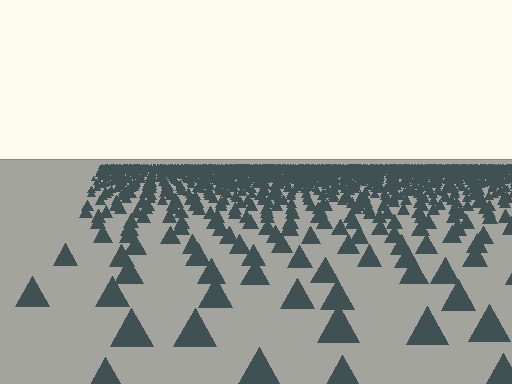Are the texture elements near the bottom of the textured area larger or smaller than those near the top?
Larger. Near the bottom, elements are closer to the viewer and appear at a bigger on-screen size.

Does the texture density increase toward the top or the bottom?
Density increases toward the top.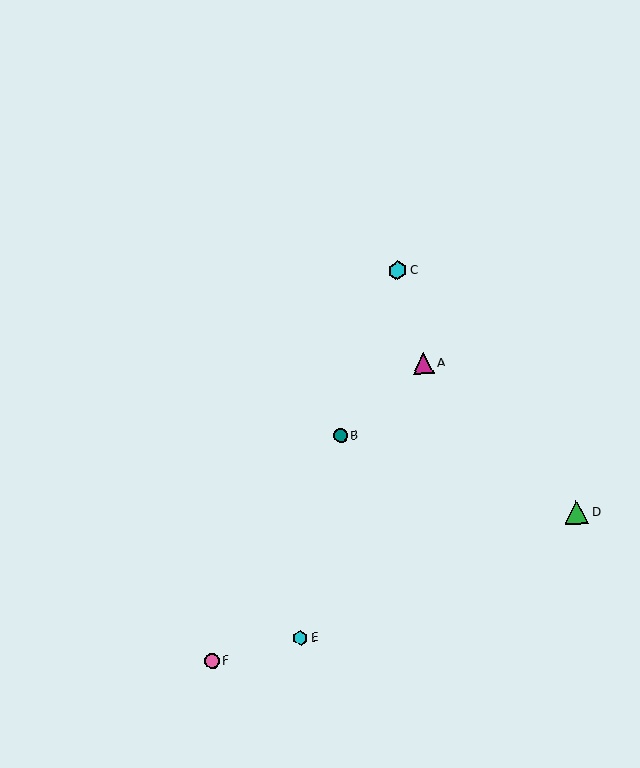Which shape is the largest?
The green triangle (labeled D) is the largest.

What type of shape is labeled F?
Shape F is a pink circle.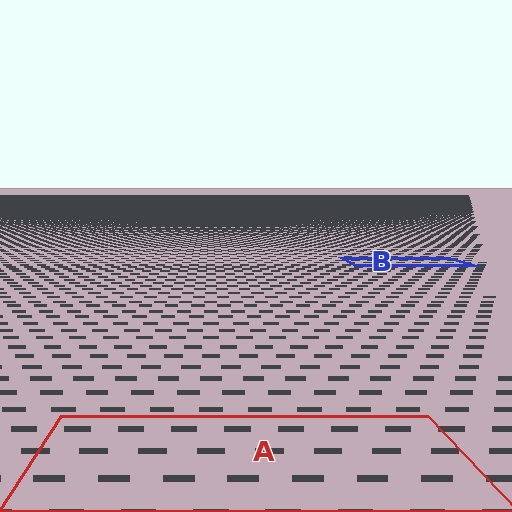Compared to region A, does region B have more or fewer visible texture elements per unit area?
Region B has more texture elements per unit area — they are packed more densely because it is farther away.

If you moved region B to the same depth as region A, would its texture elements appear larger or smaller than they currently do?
They would appear larger. At a closer depth, the same texture elements are projected at a bigger on-screen size.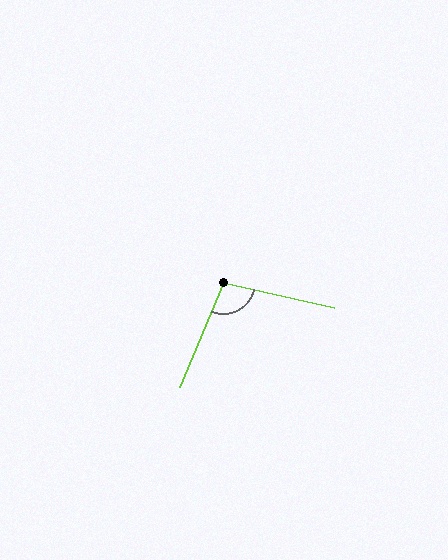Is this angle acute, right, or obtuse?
It is obtuse.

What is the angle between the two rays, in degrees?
Approximately 100 degrees.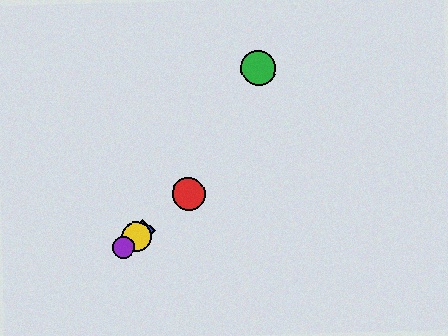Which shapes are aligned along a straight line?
The red circle, the blue diamond, the yellow circle, the purple circle are aligned along a straight line.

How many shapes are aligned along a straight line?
4 shapes (the red circle, the blue diamond, the yellow circle, the purple circle) are aligned along a straight line.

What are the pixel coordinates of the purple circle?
The purple circle is at (123, 247).